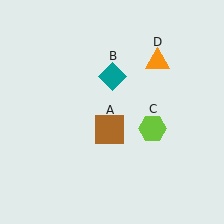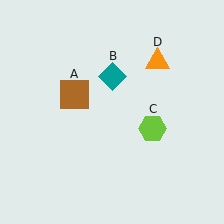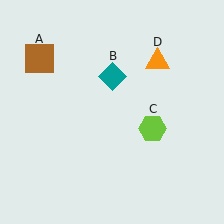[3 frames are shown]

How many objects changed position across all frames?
1 object changed position: brown square (object A).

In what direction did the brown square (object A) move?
The brown square (object A) moved up and to the left.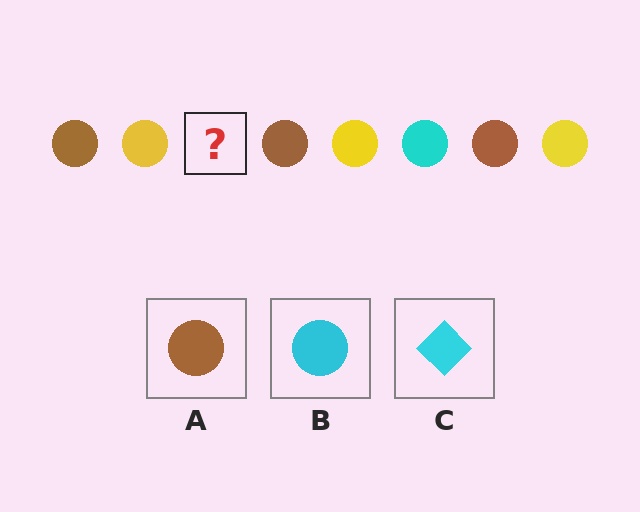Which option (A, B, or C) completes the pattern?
B.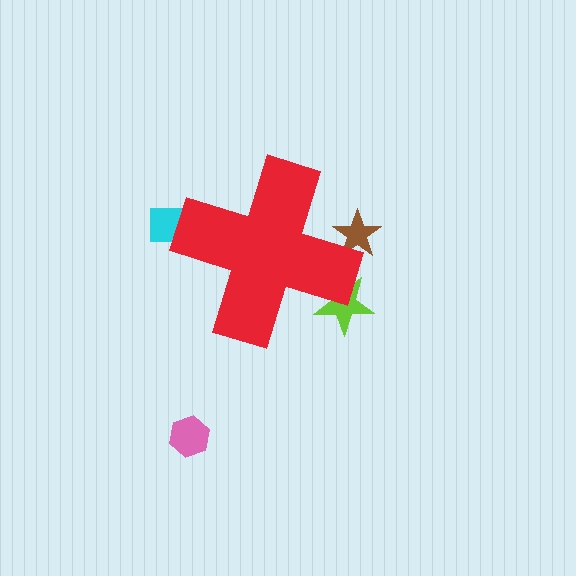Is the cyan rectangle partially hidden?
Yes, the cyan rectangle is partially hidden behind the red cross.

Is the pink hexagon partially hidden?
No, the pink hexagon is fully visible.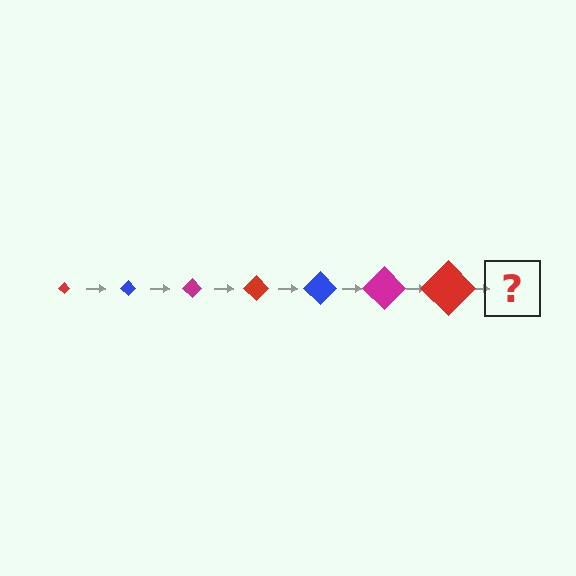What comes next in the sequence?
The next element should be a blue diamond, larger than the previous one.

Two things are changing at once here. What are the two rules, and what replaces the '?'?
The two rules are that the diamond grows larger each step and the color cycles through red, blue, and magenta. The '?' should be a blue diamond, larger than the previous one.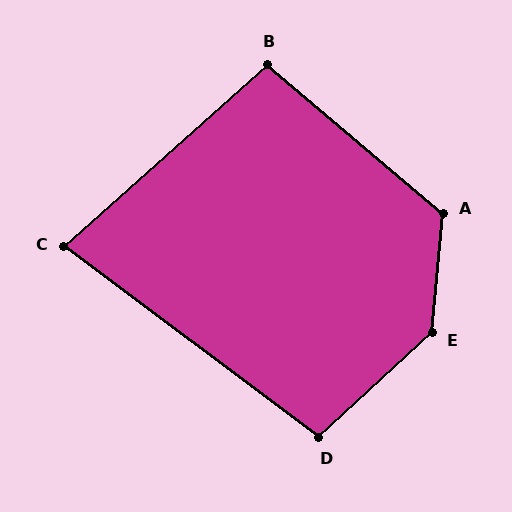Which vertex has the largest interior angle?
E, at approximately 138 degrees.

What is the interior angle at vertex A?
Approximately 125 degrees (obtuse).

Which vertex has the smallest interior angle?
C, at approximately 79 degrees.